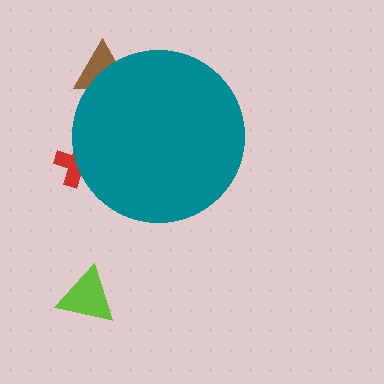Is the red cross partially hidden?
Yes, the red cross is partially hidden behind the teal circle.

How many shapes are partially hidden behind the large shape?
2 shapes are partially hidden.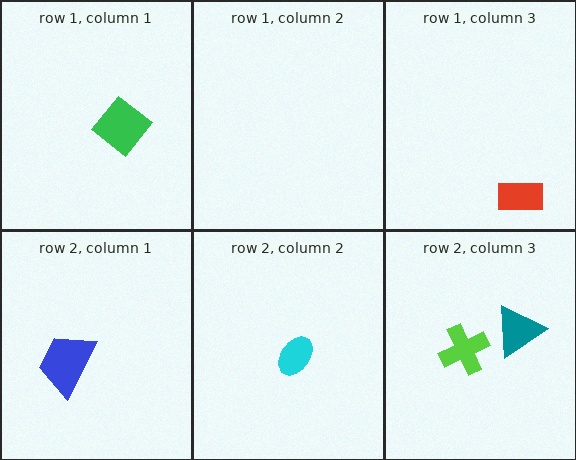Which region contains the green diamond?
The row 1, column 1 region.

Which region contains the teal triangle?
The row 2, column 3 region.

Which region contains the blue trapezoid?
The row 2, column 1 region.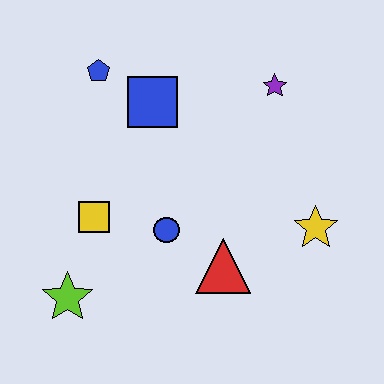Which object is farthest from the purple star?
The lime star is farthest from the purple star.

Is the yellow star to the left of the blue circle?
No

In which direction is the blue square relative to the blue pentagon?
The blue square is to the right of the blue pentagon.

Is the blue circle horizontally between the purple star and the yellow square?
Yes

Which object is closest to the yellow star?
The red triangle is closest to the yellow star.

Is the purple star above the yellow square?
Yes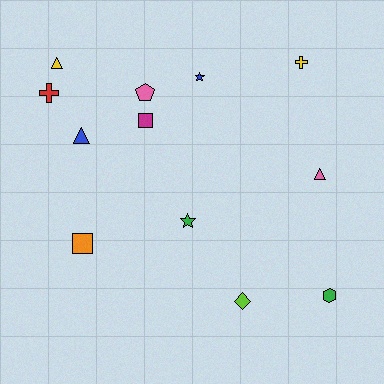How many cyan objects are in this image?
There are no cyan objects.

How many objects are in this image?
There are 12 objects.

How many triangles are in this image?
There are 3 triangles.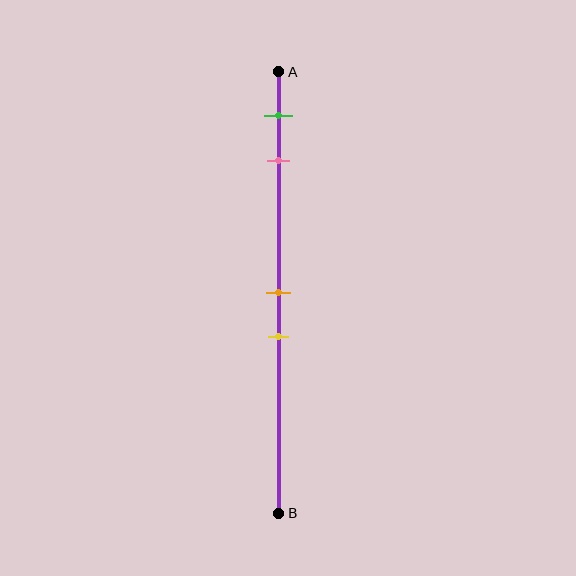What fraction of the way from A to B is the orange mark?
The orange mark is approximately 50% (0.5) of the way from A to B.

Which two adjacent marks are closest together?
The orange and yellow marks are the closest adjacent pair.